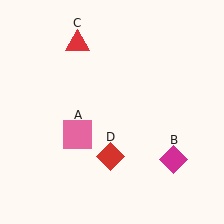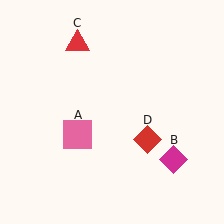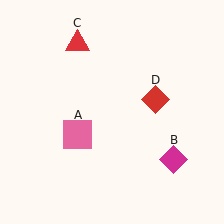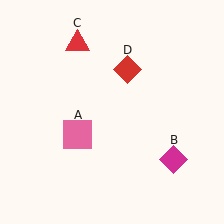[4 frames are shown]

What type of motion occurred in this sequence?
The red diamond (object D) rotated counterclockwise around the center of the scene.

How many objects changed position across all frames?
1 object changed position: red diamond (object D).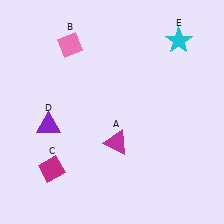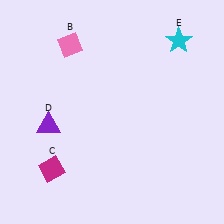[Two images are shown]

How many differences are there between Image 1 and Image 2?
There is 1 difference between the two images.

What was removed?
The magenta triangle (A) was removed in Image 2.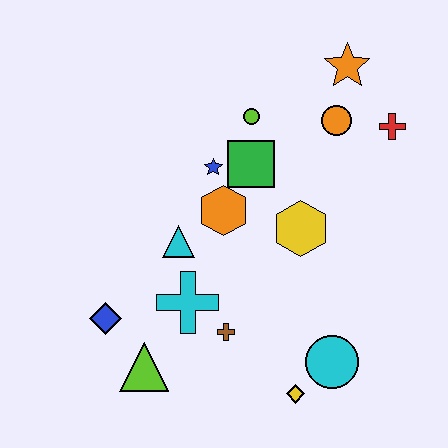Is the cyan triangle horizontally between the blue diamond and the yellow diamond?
Yes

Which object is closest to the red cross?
The orange circle is closest to the red cross.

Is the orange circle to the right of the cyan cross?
Yes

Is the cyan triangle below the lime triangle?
No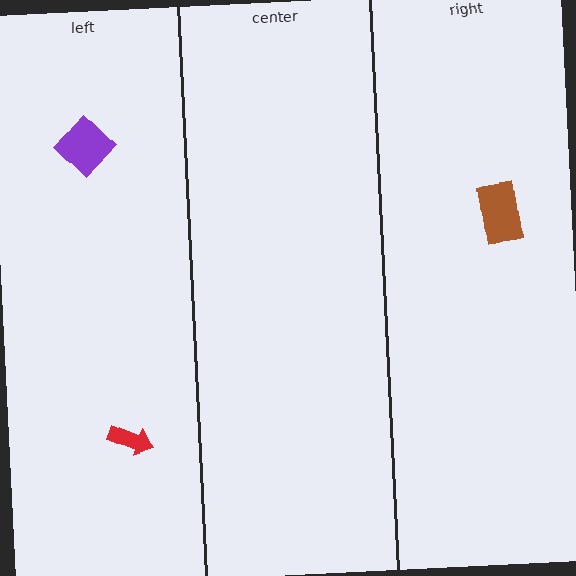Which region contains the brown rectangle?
The right region.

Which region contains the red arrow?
The left region.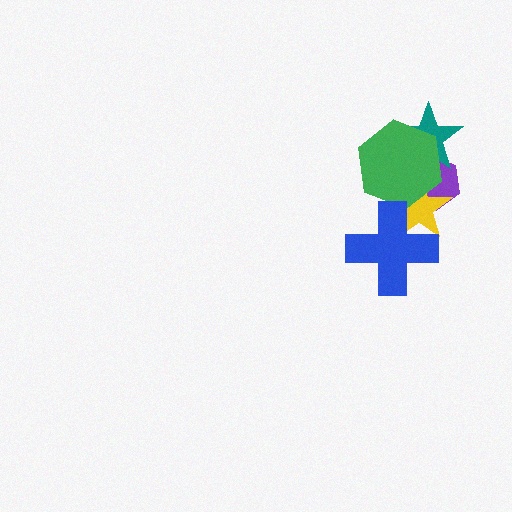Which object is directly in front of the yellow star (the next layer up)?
The green hexagon is directly in front of the yellow star.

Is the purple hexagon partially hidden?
Yes, it is partially covered by another shape.